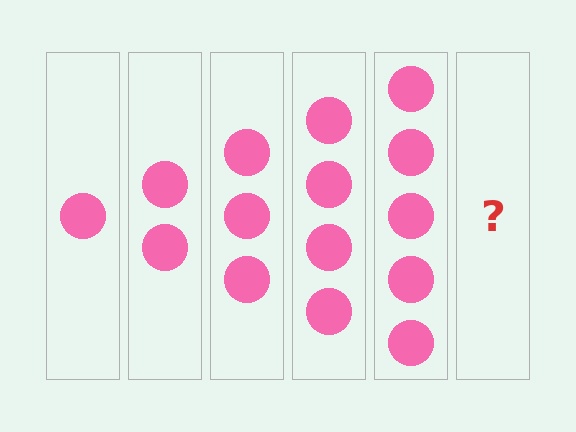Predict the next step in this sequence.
The next step is 6 circles.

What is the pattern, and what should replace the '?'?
The pattern is that each step adds one more circle. The '?' should be 6 circles.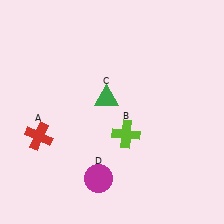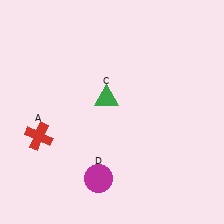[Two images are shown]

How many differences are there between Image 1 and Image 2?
There is 1 difference between the two images.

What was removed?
The lime cross (B) was removed in Image 2.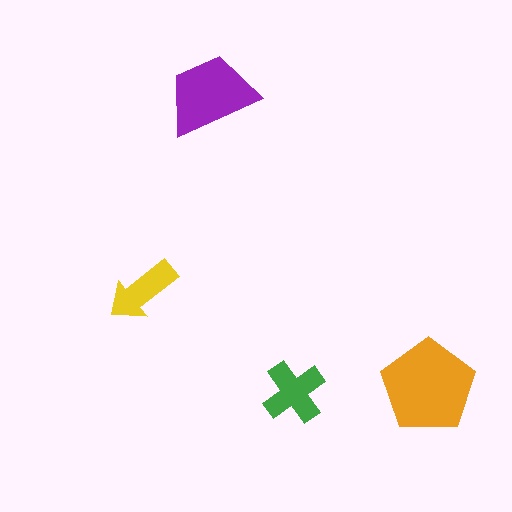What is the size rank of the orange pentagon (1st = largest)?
1st.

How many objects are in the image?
There are 4 objects in the image.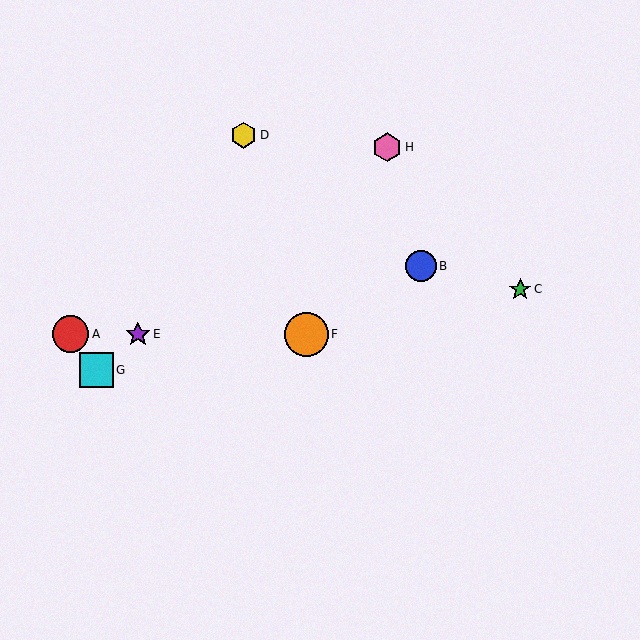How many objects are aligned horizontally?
3 objects (A, E, F) are aligned horizontally.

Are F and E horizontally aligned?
Yes, both are at y≈334.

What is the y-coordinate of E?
Object E is at y≈334.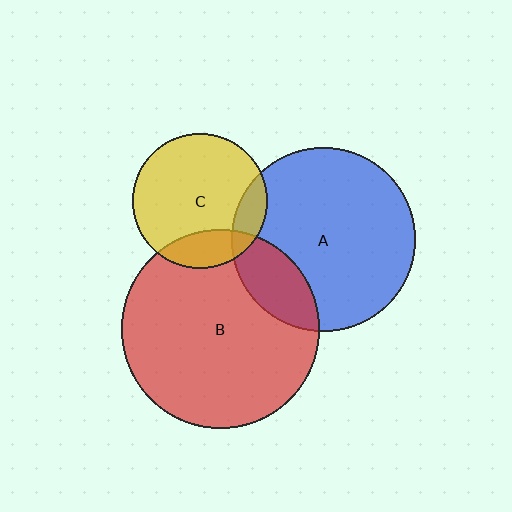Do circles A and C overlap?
Yes.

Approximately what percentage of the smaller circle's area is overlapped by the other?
Approximately 15%.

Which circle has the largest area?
Circle B (red).